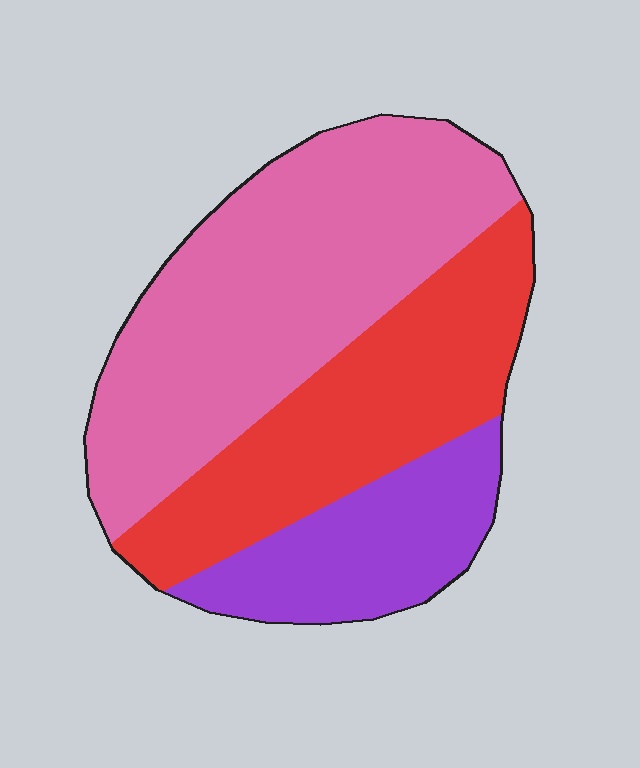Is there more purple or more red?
Red.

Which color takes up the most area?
Pink, at roughly 50%.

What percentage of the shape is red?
Red covers 32% of the shape.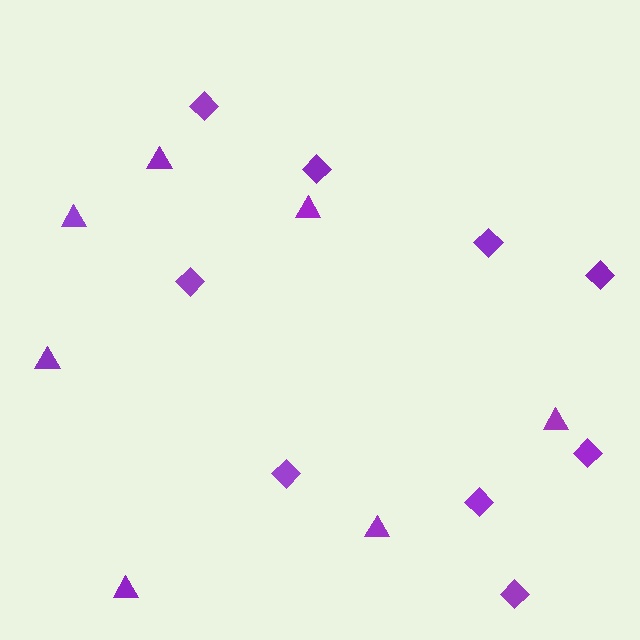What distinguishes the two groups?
There are 2 groups: one group of triangles (7) and one group of diamonds (9).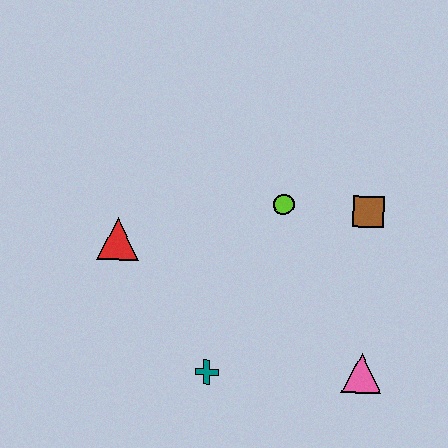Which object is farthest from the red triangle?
The pink triangle is farthest from the red triangle.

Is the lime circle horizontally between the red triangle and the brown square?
Yes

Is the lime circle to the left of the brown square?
Yes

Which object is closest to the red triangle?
The teal cross is closest to the red triangle.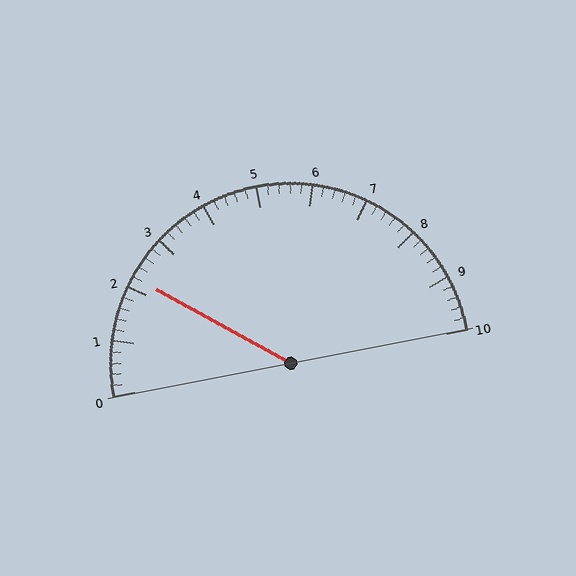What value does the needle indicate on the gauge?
The needle indicates approximately 2.2.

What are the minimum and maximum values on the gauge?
The gauge ranges from 0 to 10.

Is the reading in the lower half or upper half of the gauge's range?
The reading is in the lower half of the range (0 to 10).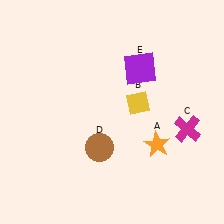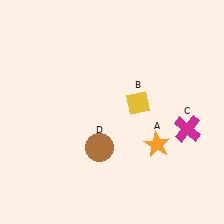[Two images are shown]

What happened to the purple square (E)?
The purple square (E) was removed in Image 2. It was in the top-right area of Image 1.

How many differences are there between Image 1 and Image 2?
There is 1 difference between the two images.